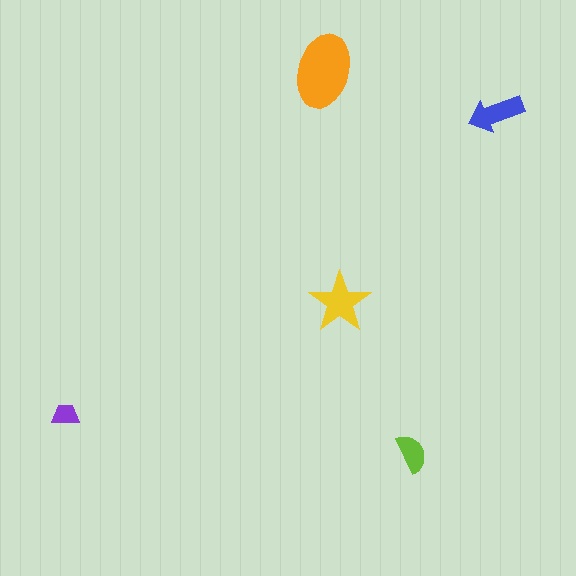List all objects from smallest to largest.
The purple trapezoid, the lime semicircle, the blue arrow, the yellow star, the orange ellipse.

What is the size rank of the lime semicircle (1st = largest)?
4th.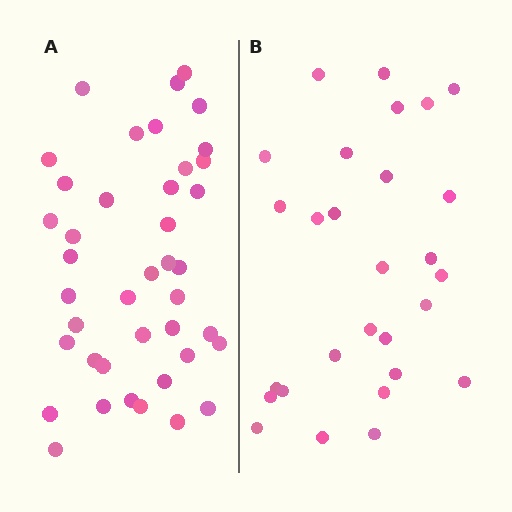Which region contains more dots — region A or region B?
Region A (the left region) has more dots.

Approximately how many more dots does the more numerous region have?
Region A has approximately 15 more dots than region B.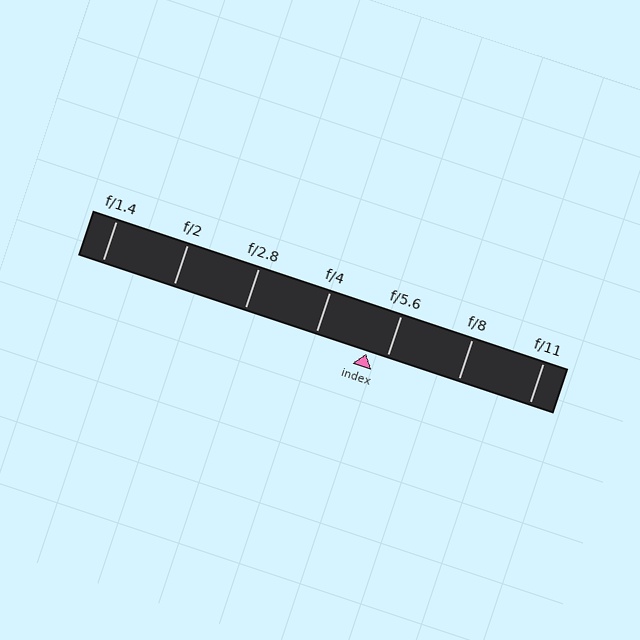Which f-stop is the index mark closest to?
The index mark is closest to f/5.6.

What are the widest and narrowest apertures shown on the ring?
The widest aperture shown is f/1.4 and the narrowest is f/11.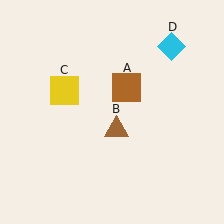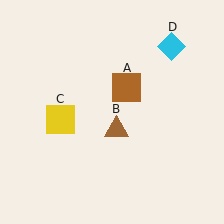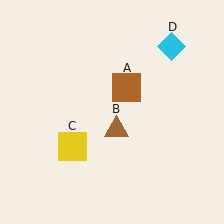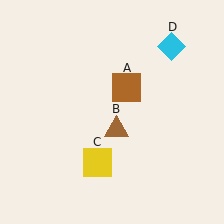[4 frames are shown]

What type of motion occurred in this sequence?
The yellow square (object C) rotated counterclockwise around the center of the scene.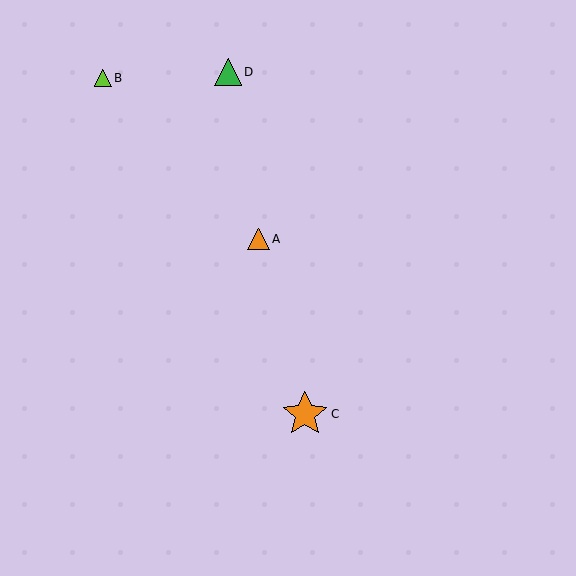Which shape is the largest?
The orange star (labeled C) is the largest.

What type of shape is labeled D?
Shape D is a green triangle.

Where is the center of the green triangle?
The center of the green triangle is at (228, 72).